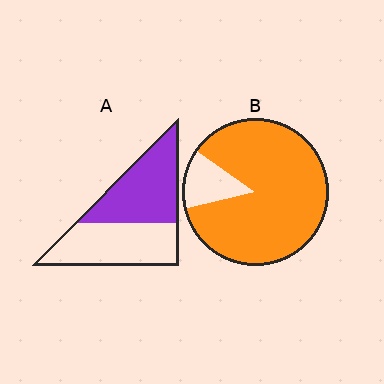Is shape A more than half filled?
Roughly half.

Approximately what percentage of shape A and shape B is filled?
A is approximately 50% and B is approximately 85%.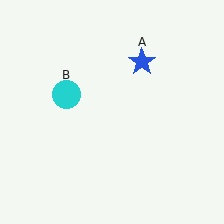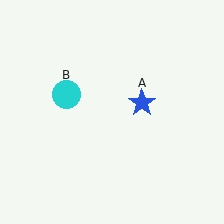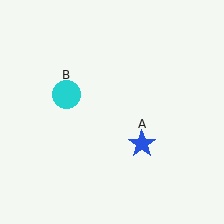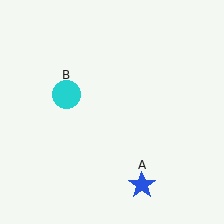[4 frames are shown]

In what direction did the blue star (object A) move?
The blue star (object A) moved down.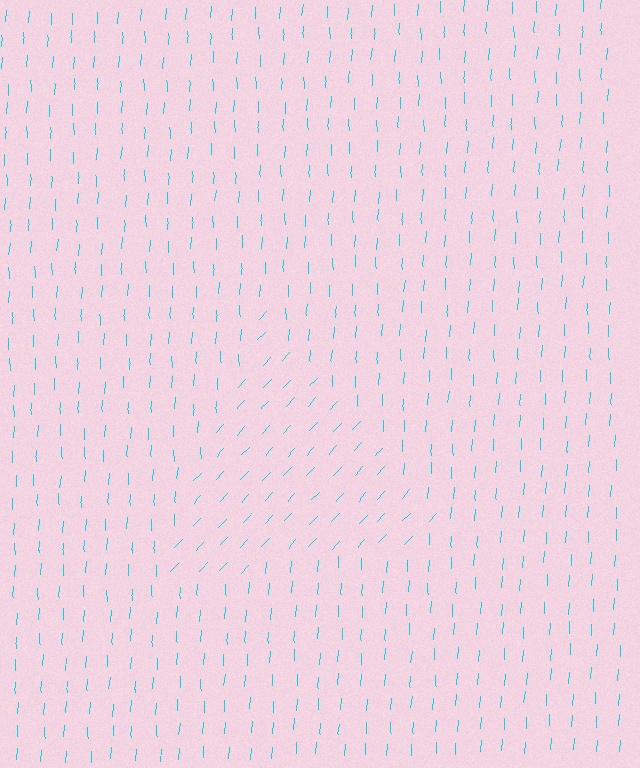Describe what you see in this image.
The image is filled with small cyan line segments. A triangle region in the image has lines oriented differently from the surrounding lines, creating a visible texture boundary.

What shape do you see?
I see a triangle.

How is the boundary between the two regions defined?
The boundary is defined purely by a change in line orientation (approximately 40 degrees difference). All lines are the same color and thickness.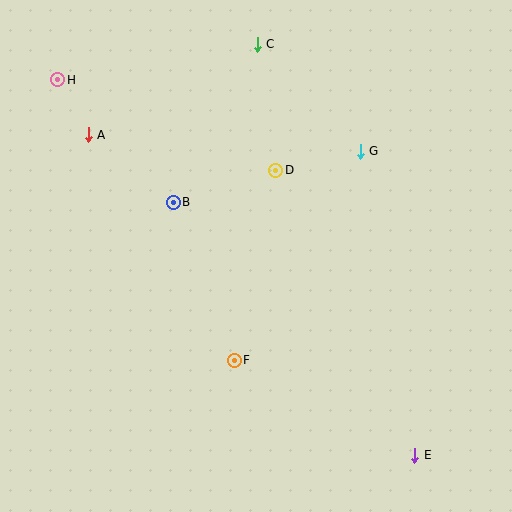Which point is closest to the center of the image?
Point D at (276, 170) is closest to the center.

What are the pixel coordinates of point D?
Point D is at (276, 170).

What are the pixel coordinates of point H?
Point H is at (58, 80).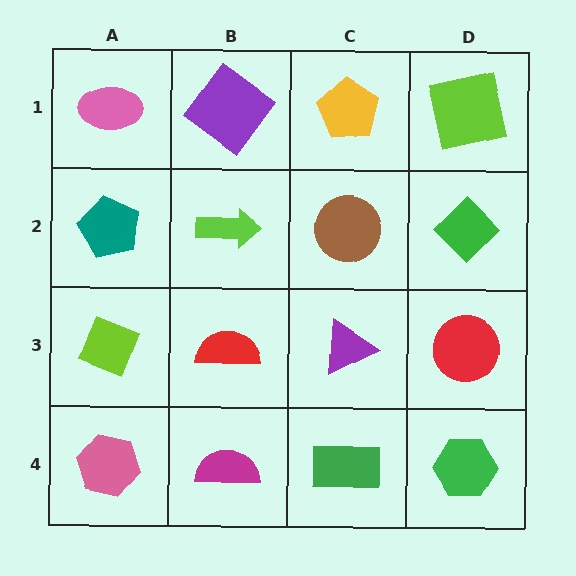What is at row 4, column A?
A pink hexagon.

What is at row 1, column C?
A yellow pentagon.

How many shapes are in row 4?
4 shapes.